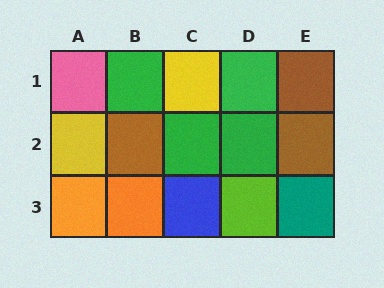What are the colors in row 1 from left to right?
Pink, green, yellow, green, brown.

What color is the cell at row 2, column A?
Yellow.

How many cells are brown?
3 cells are brown.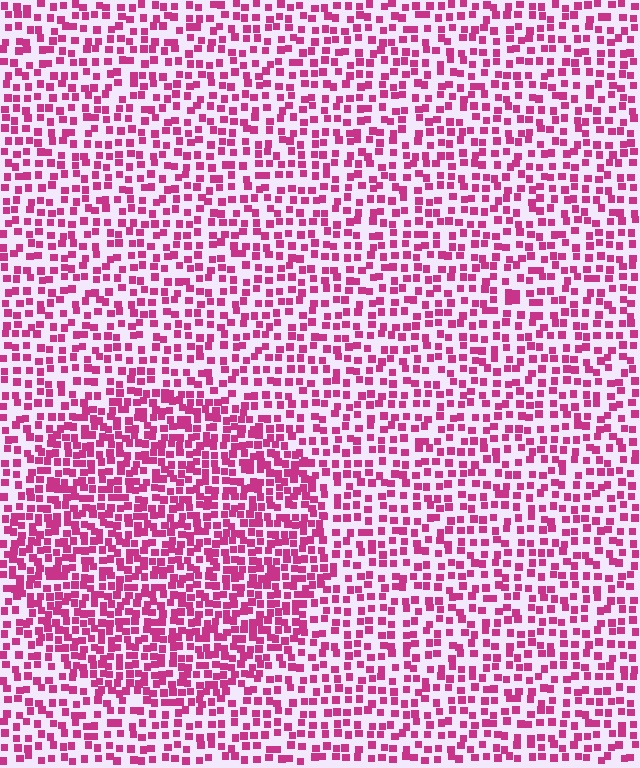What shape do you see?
I see a circle.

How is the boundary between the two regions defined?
The boundary is defined by a change in element density (approximately 1.7x ratio). All elements are the same color, size, and shape.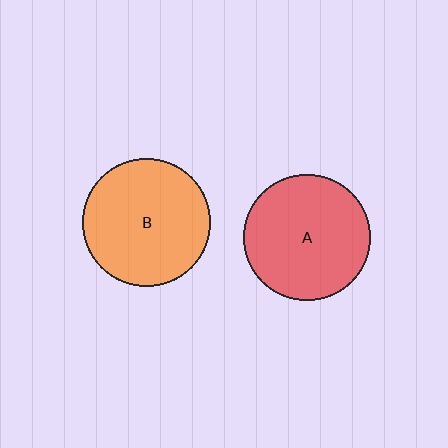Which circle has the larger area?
Circle B (orange).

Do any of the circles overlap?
No, none of the circles overlap.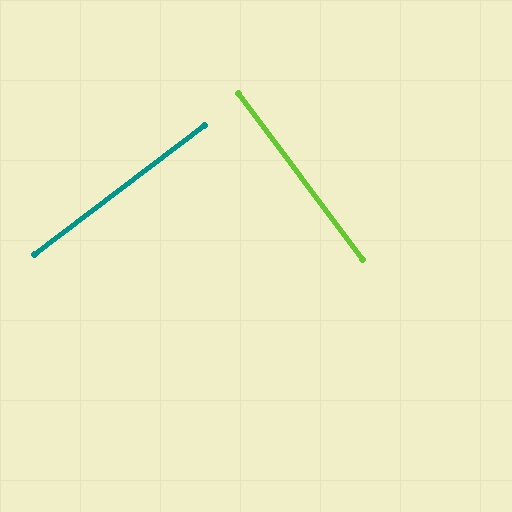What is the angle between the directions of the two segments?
Approximately 89 degrees.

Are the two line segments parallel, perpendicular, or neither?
Perpendicular — they meet at approximately 89°.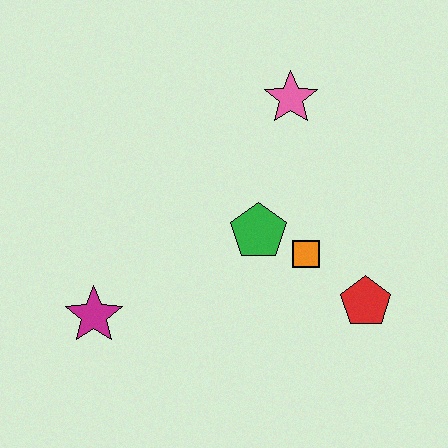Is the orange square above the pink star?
No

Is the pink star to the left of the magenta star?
No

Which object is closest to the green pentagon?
The orange square is closest to the green pentagon.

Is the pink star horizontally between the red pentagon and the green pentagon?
Yes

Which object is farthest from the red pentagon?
The magenta star is farthest from the red pentagon.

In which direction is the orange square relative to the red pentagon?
The orange square is to the left of the red pentagon.